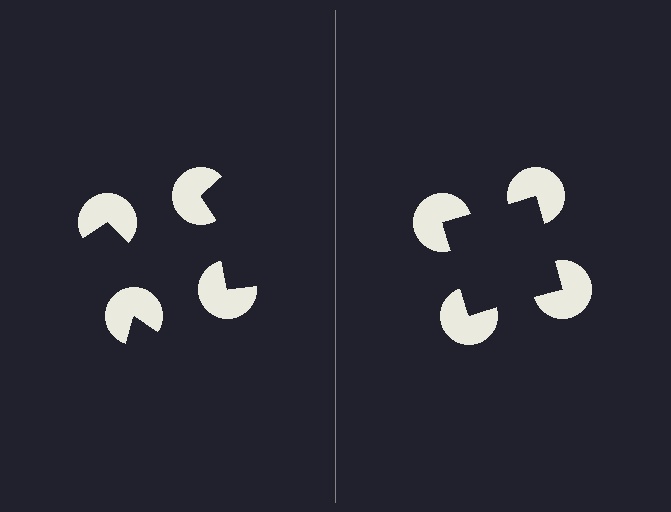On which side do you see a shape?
An illusory square appears on the right side. On the left side the wedge cuts are rotated, so no coherent shape forms.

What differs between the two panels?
The pac-man discs are positioned identically on both sides; only the wedge orientations differ. On the right they align to a square; on the left they are misaligned.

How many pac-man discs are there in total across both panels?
8 — 4 on each side.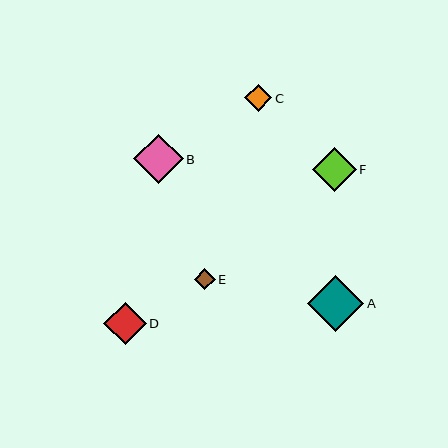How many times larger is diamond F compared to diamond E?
Diamond F is approximately 2.1 times the size of diamond E.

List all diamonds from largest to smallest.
From largest to smallest: A, B, F, D, C, E.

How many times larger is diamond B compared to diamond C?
Diamond B is approximately 1.9 times the size of diamond C.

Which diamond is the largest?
Diamond A is the largest with a size of approximately 56 pixels.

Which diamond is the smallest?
Diamond E is the smallest with a size of approximately 21 pixels.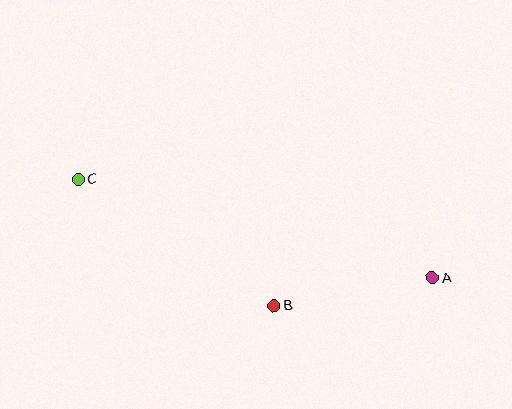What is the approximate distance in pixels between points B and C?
The distance between B and C is approximately 233 pixels.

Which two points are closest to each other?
Points A and B are closest to each other.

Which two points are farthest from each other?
Points A and C are farthest from each other.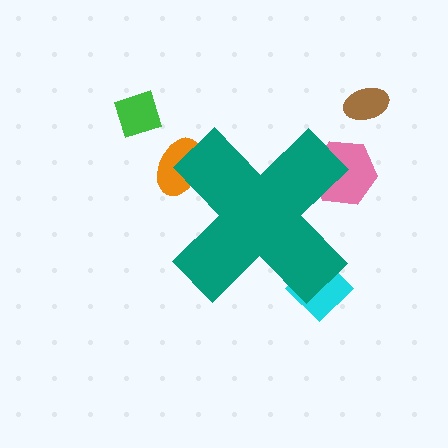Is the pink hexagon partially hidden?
Yes, the pink hexagon is partially hidden behind the teal cross.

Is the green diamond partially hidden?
No, the green diamond is fully visible.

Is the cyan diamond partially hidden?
Yes, the cyan diamond is partially hidden behind the teal cross.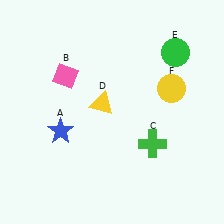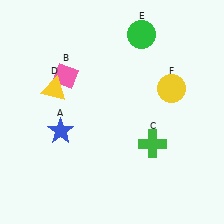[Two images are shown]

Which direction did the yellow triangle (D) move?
The yellow triangle (D) moved left.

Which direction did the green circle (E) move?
The green circle (E) moved left.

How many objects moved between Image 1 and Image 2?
2 objects moved between the two images.